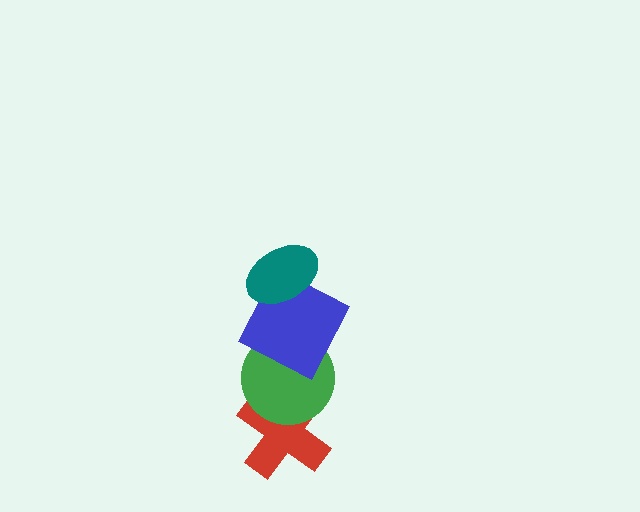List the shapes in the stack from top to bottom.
From top to bottom: the teal ellipse, the blue square, the green circle, the red cross.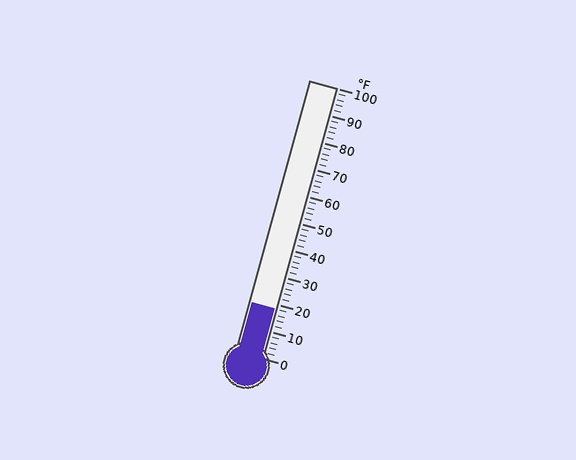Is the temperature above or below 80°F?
The temperature is below 80°F.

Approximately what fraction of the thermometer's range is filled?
The thermometer is filled to approximately 20% of its range.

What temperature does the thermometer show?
The thermometer shows approximately 18°F.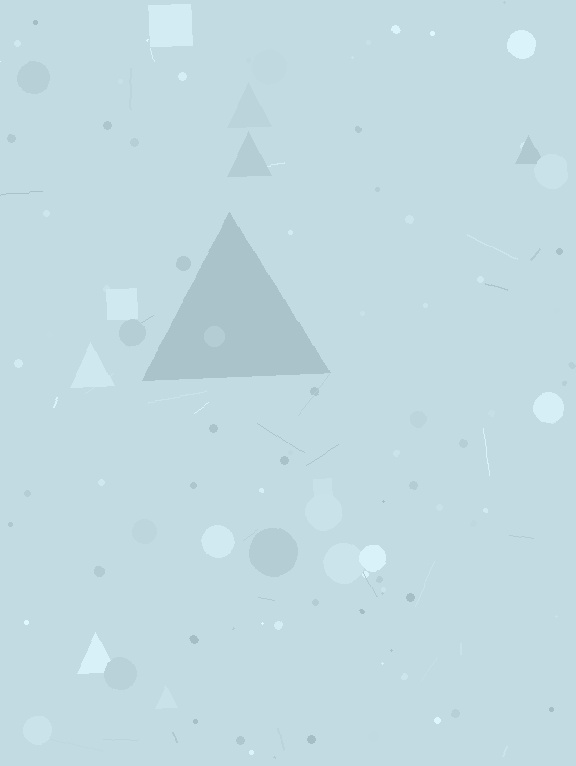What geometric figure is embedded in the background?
A triangle is embedded in the background.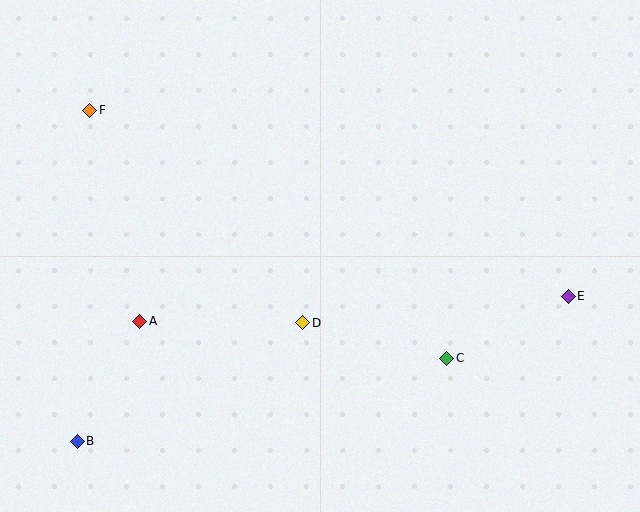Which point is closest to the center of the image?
Point D at (303, 323) is closest to the center.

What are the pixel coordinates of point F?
Point F is at (90, 110).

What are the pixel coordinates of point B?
Point B is at (77, 441).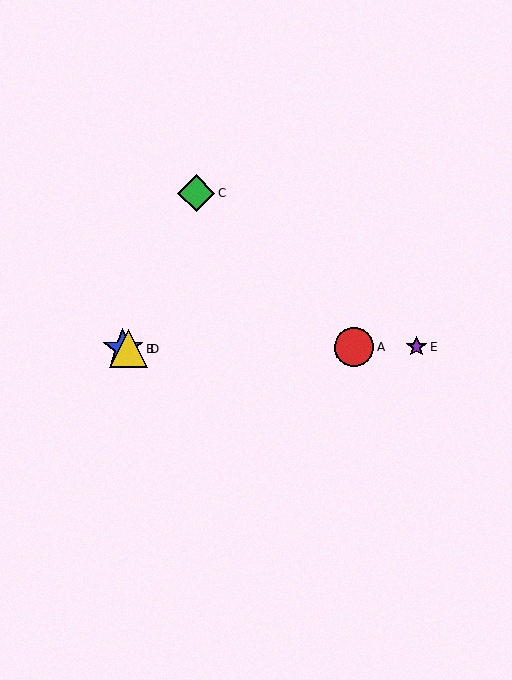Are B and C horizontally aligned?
No, B is at y≈349 and C is at y≈193.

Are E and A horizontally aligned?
Yes, both are at y≈347.